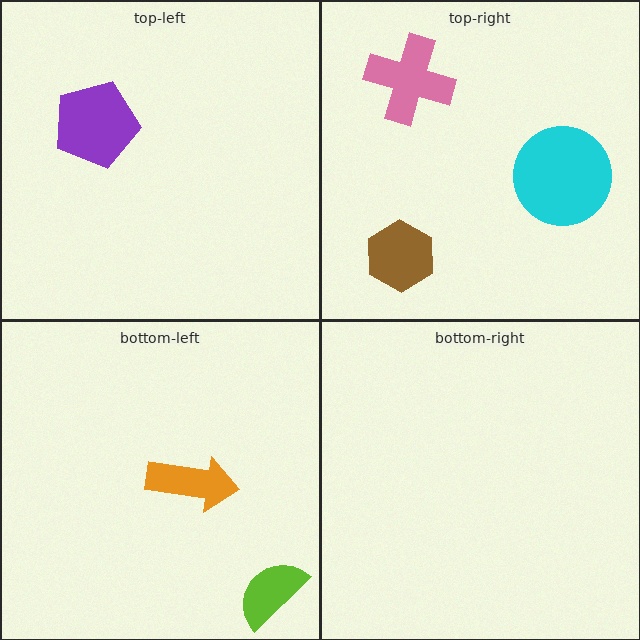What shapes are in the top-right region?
The brown hexagon, the cyan circle, the pink cross.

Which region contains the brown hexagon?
The top-right region.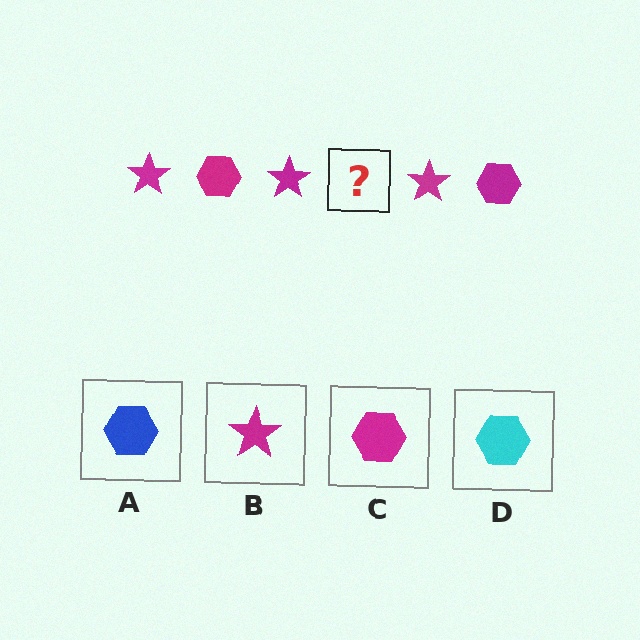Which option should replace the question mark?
Option C.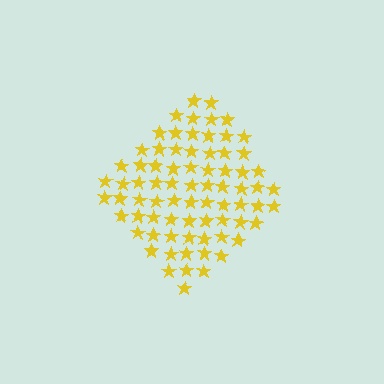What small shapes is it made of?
It is made of small stars.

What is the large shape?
The large shape is a diamond.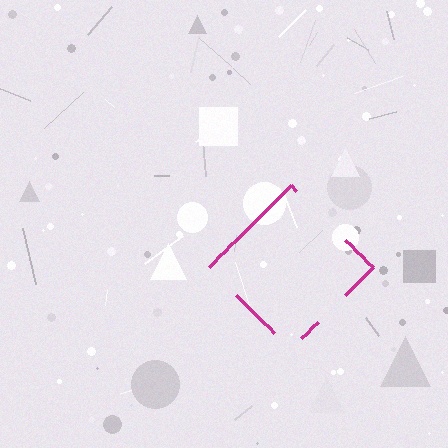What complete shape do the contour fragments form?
The contour fragments form a diamond.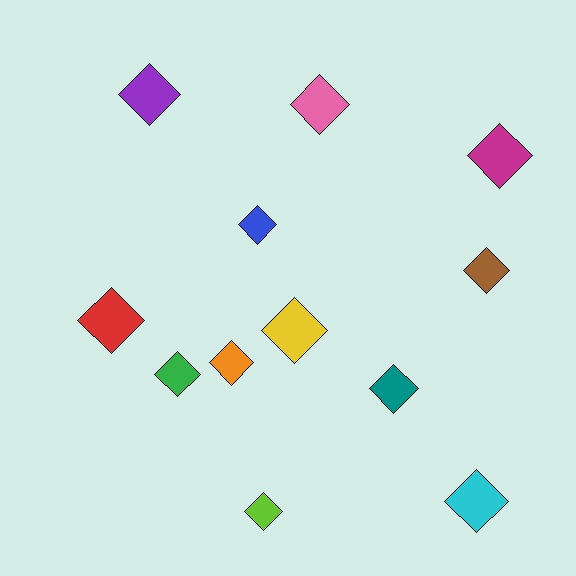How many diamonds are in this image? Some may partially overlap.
There are 12 diamonds.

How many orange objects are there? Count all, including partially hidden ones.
There is 1 orange object.